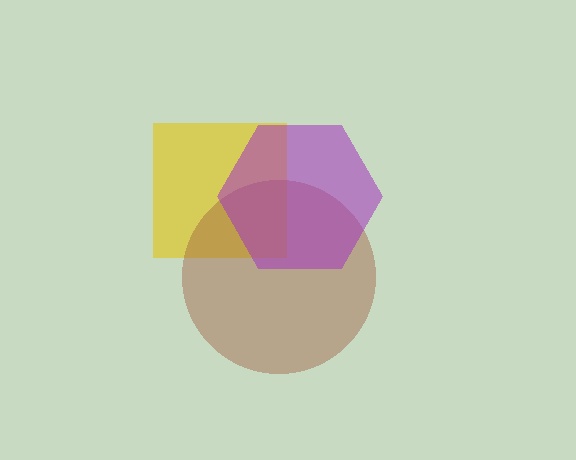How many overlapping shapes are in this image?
There are 3 overlapping shapes in the image.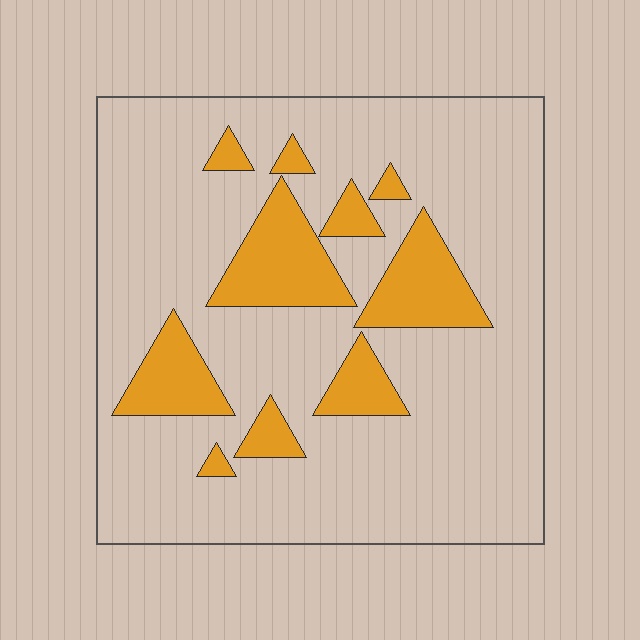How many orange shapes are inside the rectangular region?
10.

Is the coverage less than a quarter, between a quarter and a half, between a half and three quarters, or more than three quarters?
Less than a quarter.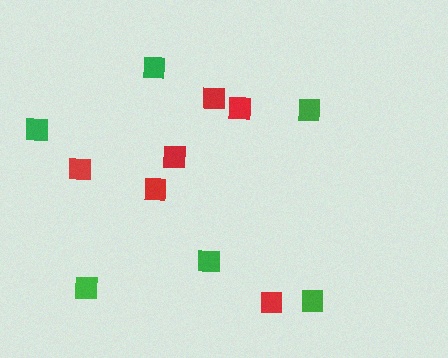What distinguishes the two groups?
There are 2 groups: one group of red squares (6) and one group of green squares (6).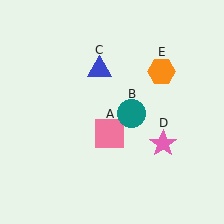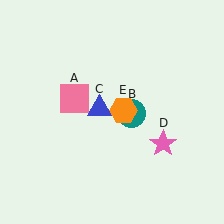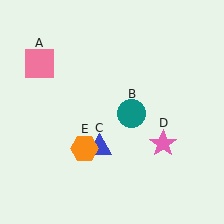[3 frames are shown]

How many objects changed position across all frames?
3 objects changed position: pink square (object A), blue triangle (object C), orange hexagon (object E).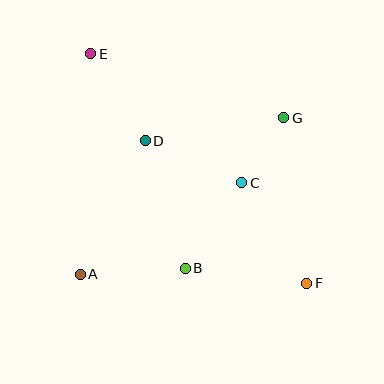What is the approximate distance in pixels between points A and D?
The distance between A and D is approximately 148 pixels.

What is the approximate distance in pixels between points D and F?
The distance between D and F is approximately 215 pixels.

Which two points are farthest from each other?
Points E and F are farthest from each other.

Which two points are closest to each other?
Points C and G are closest to each other.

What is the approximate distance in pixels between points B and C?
The distance between B and C is approximately 102 pixels.